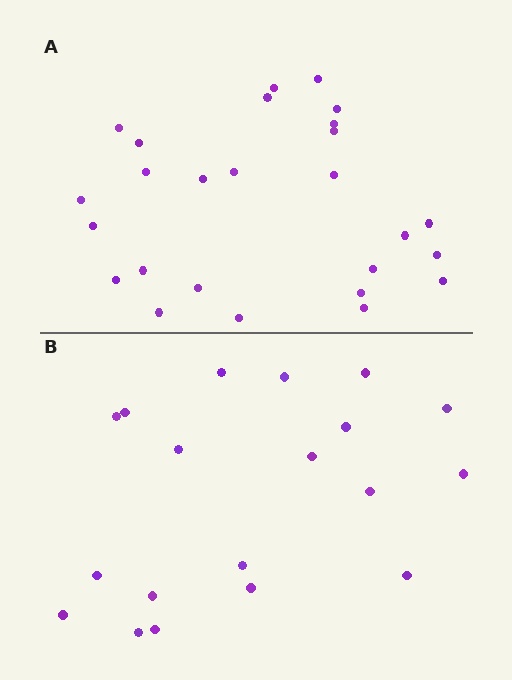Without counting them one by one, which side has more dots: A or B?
Region A (the top region) has more dots.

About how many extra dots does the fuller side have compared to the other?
Region A has roughly 8 or so more dots than region B.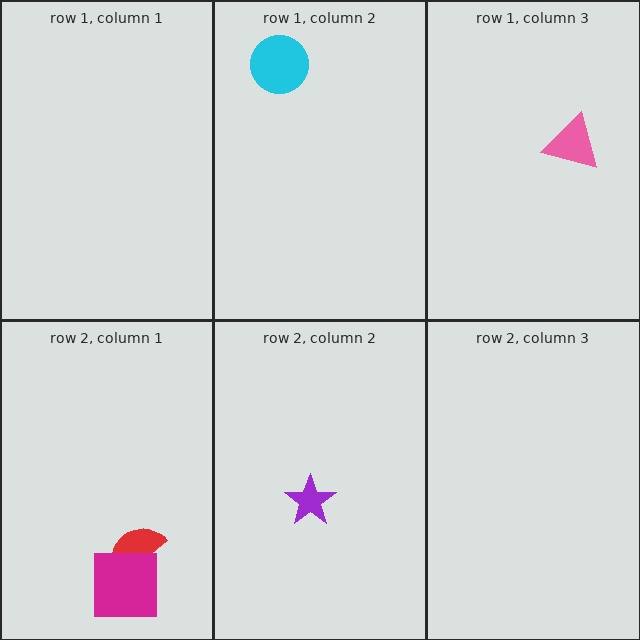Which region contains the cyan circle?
The row 1, column 2 region.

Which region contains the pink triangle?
The row 1, column 3 region.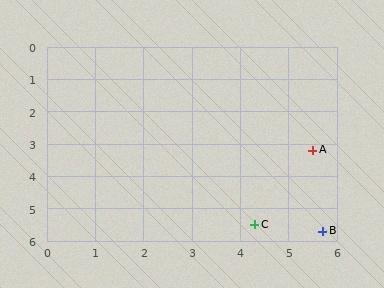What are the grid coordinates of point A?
Point A is at approximately (5.5, 3.2).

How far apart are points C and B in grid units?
Points C and B are about 1.4 grid units apart.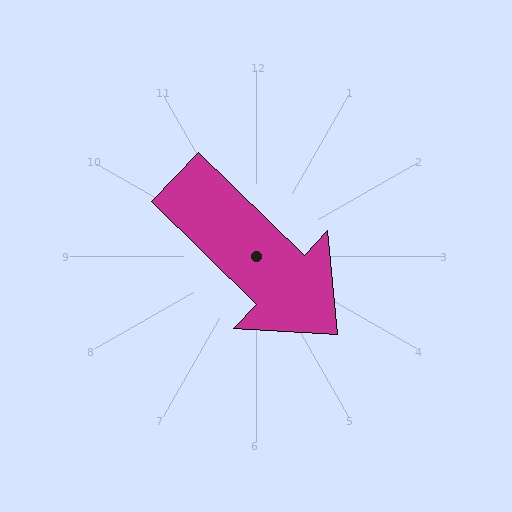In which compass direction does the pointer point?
Southeast.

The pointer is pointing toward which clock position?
Roughly 4 o'clock.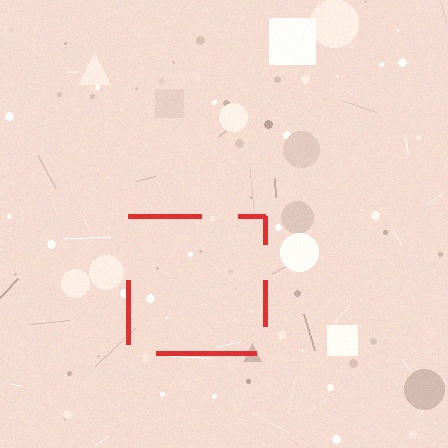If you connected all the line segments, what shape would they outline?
They would outline a square.